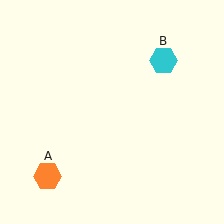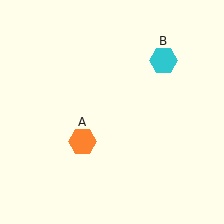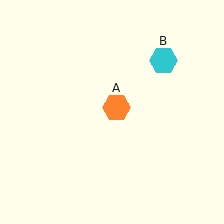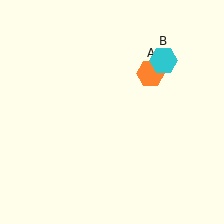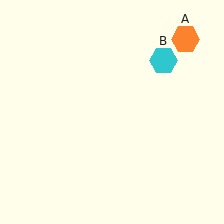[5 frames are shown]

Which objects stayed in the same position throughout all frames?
Cyan hexagon (object B) remained stationary.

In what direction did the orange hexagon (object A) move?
The orange hexagon (object A) moved up and to the right.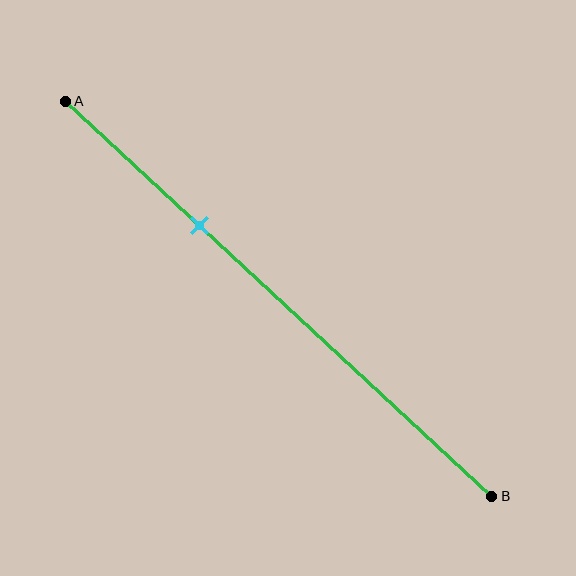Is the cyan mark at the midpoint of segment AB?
No, the mark is at about 30% from A, not at the 50% midpoint.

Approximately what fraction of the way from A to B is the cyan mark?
The cyan mark is approximately 30% of the way from A to B.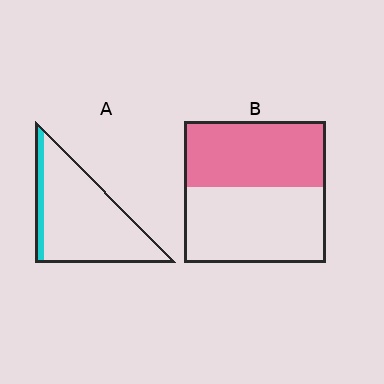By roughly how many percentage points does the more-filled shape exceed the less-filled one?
By roughly 35 percentage points (B over A).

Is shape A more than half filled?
No.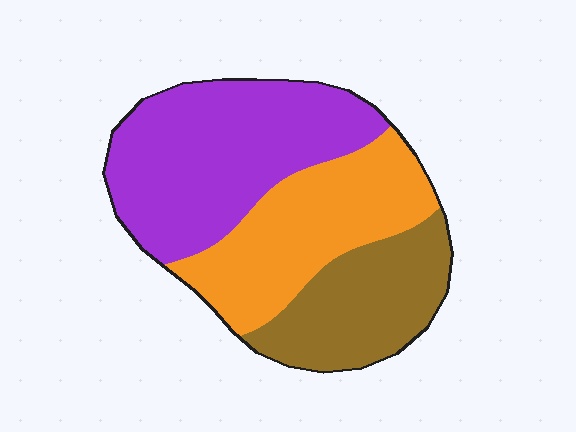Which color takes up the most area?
Purple, at roughly 45%.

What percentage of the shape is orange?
Orange covers 32% of the shape.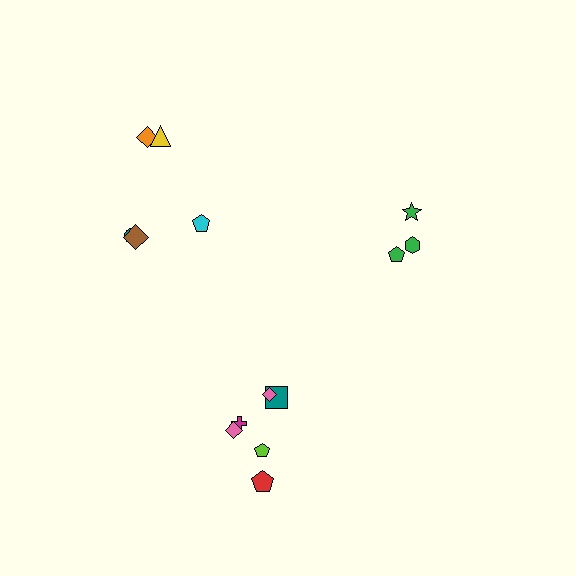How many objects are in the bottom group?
There are 6 objects.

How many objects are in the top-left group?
There are 5 objects.